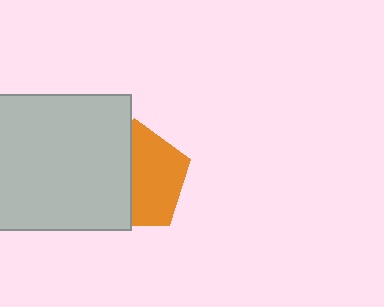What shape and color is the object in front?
The object in front is a light gray rectangle.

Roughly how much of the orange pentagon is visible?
About half of it is visible (roughly 54%).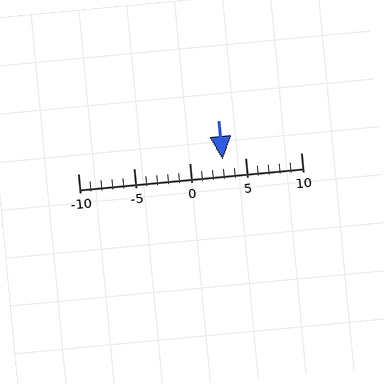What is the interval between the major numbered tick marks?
The major tick marks are spaced 5 units apart.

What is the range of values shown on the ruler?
The ruler shows values from -10 to 10.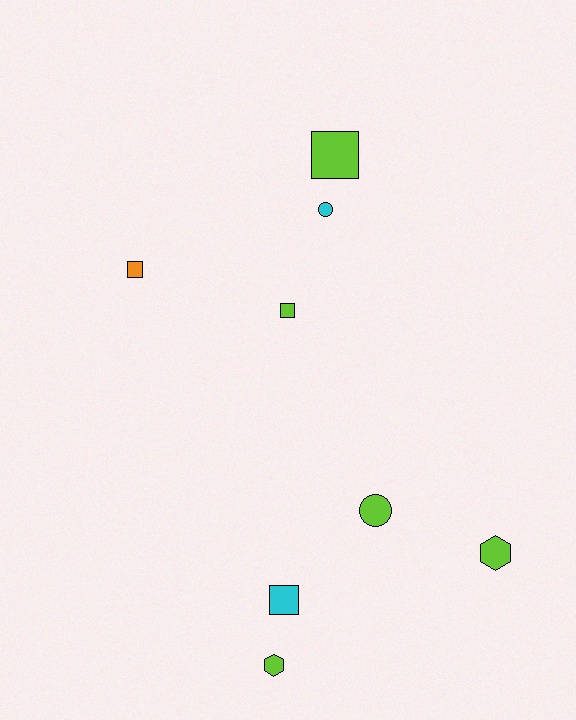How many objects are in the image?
There are 8 objects.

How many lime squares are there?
There are 2 lime squares.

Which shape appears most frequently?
Square, with 4 objects.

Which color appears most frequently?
Lime, with 5 objects.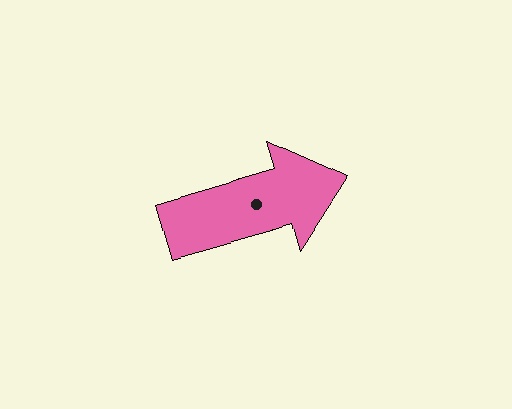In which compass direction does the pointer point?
East.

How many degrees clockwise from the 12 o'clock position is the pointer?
Approximately 74 degrees.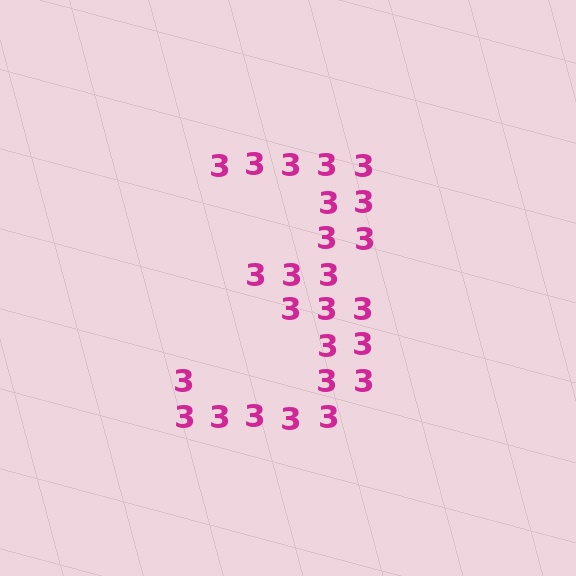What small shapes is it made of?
It is made of small digit 3's.